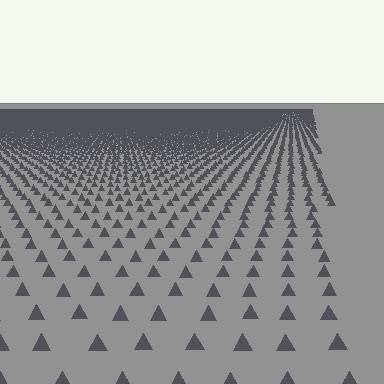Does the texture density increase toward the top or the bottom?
Density increases toward the top.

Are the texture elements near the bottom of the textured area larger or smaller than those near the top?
Larger. Near the bottom, elements are closer to the viewer and appear at a bigger on-screen size.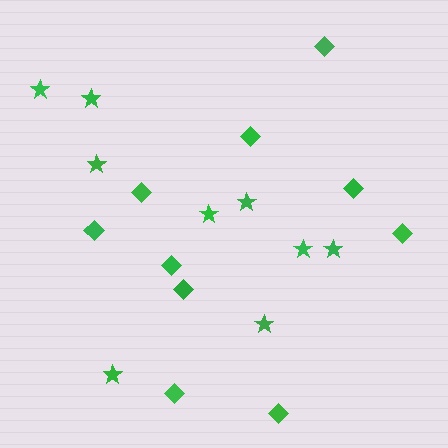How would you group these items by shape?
There are 2 groups: one group of stars (9) and one group of diamonds (10).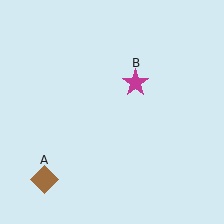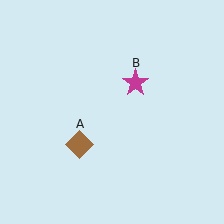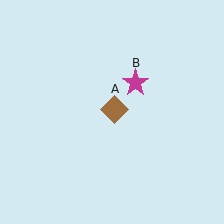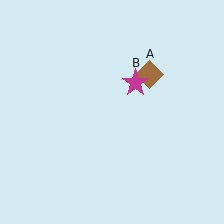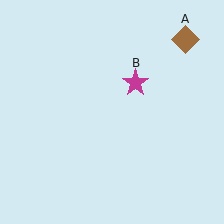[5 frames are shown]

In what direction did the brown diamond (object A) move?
The brown diamond (object A) moved up and to the right.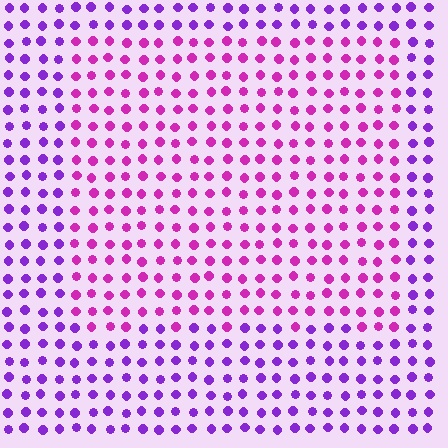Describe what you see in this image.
The image is filled with small purple elements in a uniform arrangement. A rectangle-shaped region is visible where the elements are tinted to a slightly different hue, forming a subtle color boundary.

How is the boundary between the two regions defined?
The boundary is defined purely by a slight shift in hue (about 36 degrees). Spacing, size, and orientation are identical on both sides.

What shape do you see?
I see a rectangle.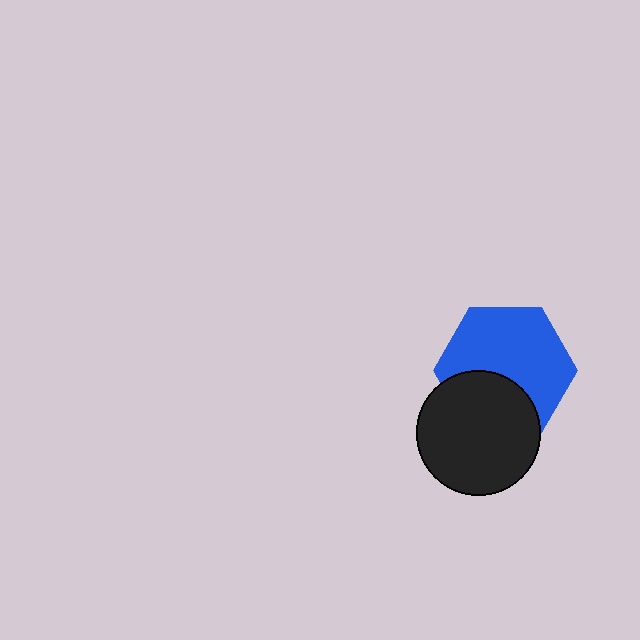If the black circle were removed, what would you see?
You would see the complete blue hexagon.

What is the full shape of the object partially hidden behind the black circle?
The partially hidden object is a blue hexagon.